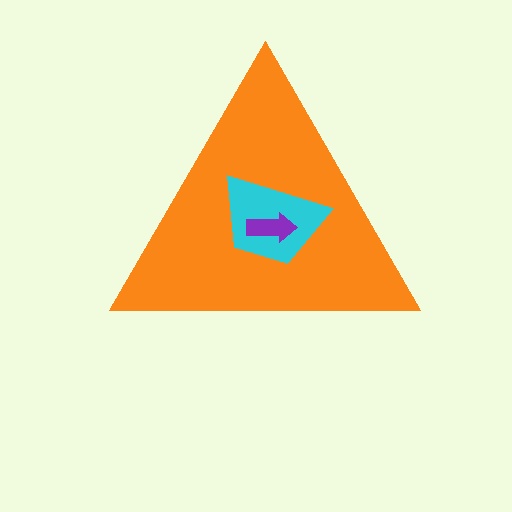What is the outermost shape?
The orange triangle.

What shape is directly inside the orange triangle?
The cyan trapezoid.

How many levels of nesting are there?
3.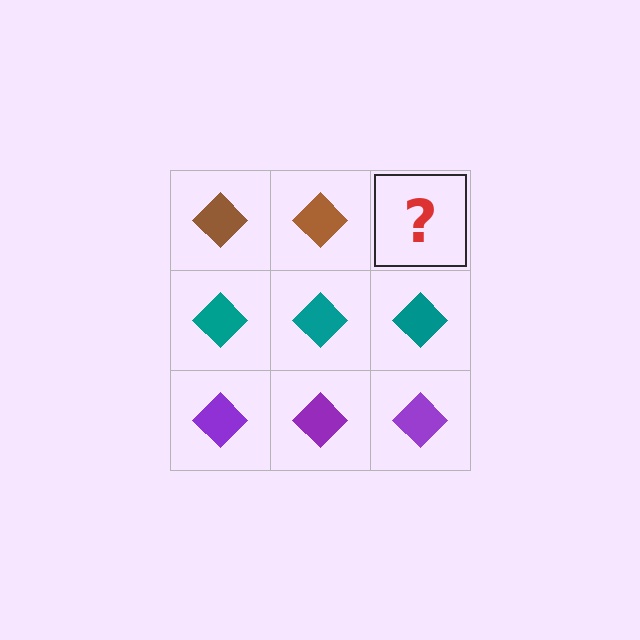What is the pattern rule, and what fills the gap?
The rule is that each row has a consistent color. The gap should be filled with a brown diamond.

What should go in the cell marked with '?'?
The missing cell should contain a brown diamond.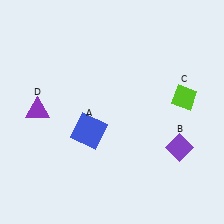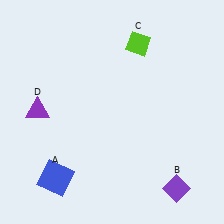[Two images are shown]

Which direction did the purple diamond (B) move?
The purple diamond (B) moved down.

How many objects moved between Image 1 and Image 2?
3 objects moved between the two images.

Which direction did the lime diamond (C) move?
The lime diamond (C) moved up.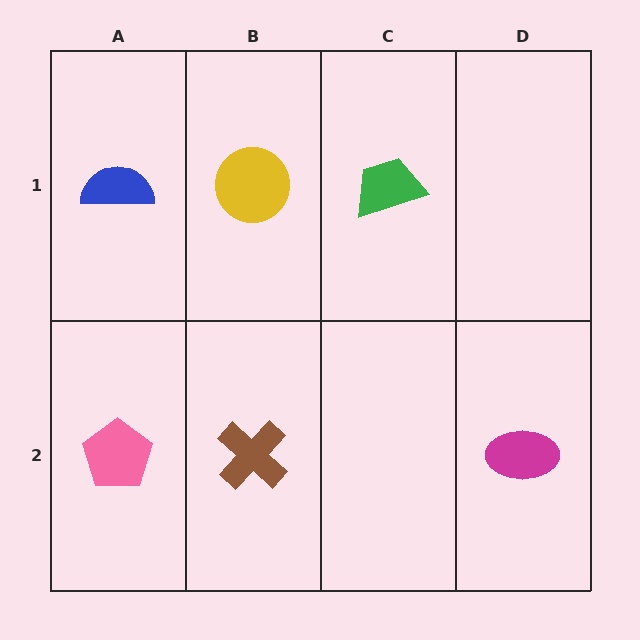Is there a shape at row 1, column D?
No, that cell is empty.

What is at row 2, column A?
A pink pentagon.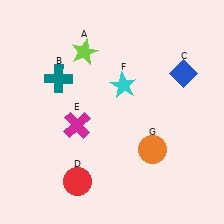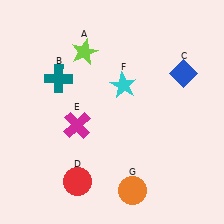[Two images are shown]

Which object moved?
The orange circle (G) moved down.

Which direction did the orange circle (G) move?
The orange circle (G) moved down.